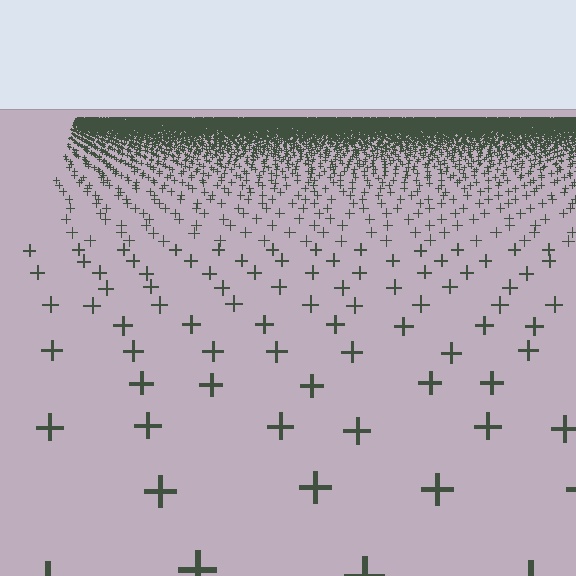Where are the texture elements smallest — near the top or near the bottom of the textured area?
Near the top.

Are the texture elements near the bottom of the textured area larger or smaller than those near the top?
Larger. Near the bottom, elements are closer to the viewer and appear at a bigger on-screen size.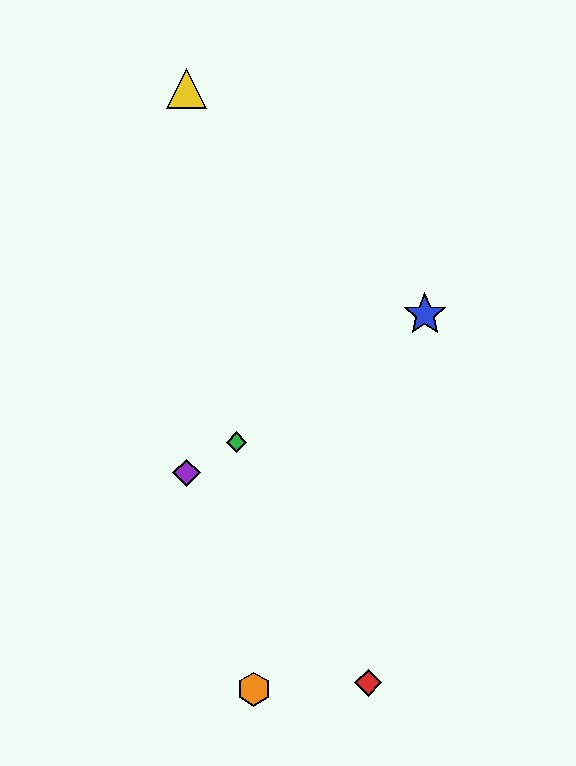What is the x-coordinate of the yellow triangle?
The yellow triangle is at x≈186.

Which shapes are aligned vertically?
The yellow triangle, the purple diamond are aligned vertically.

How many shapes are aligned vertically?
2 shapes (the yellow triangle, the purple diamond) are aligned vertically.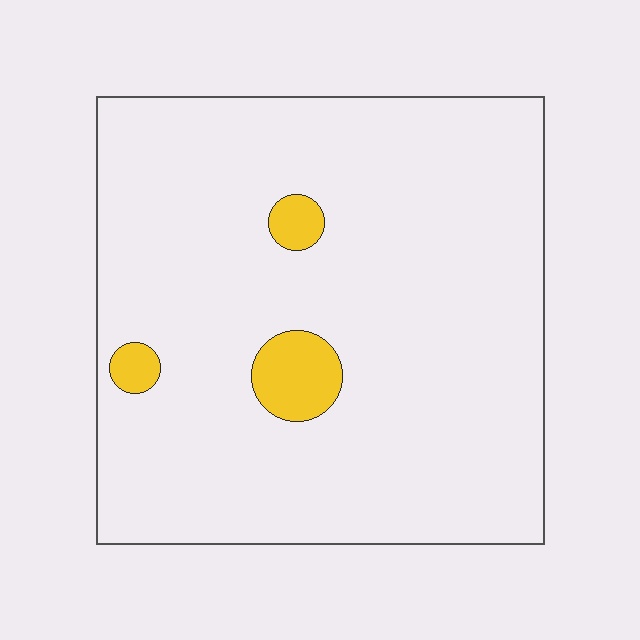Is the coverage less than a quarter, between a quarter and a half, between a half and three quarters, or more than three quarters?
Less than a quarter.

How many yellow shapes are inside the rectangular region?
3.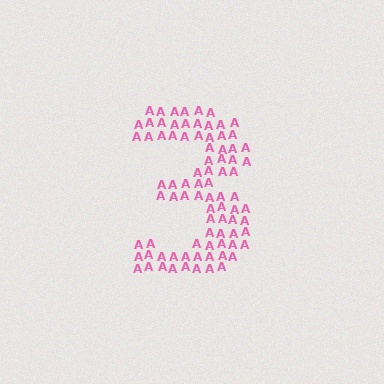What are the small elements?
The small elements are letter A's.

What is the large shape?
The large shape is the digit 3.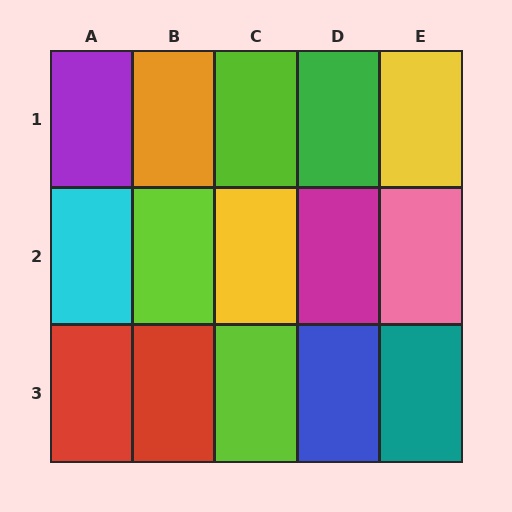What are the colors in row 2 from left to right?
Cyan, lime, yellow, magenta, pink.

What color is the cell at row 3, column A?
Red.